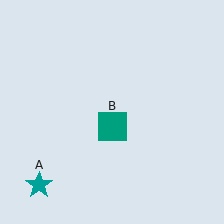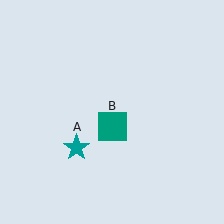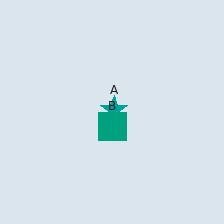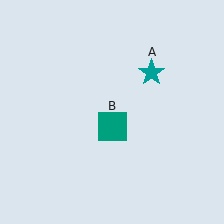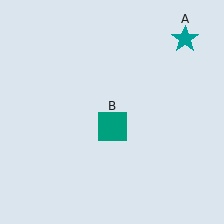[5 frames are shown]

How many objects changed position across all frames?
1 object changed position: teal star (object A).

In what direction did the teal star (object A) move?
The teal star (object A) moved up and to the right.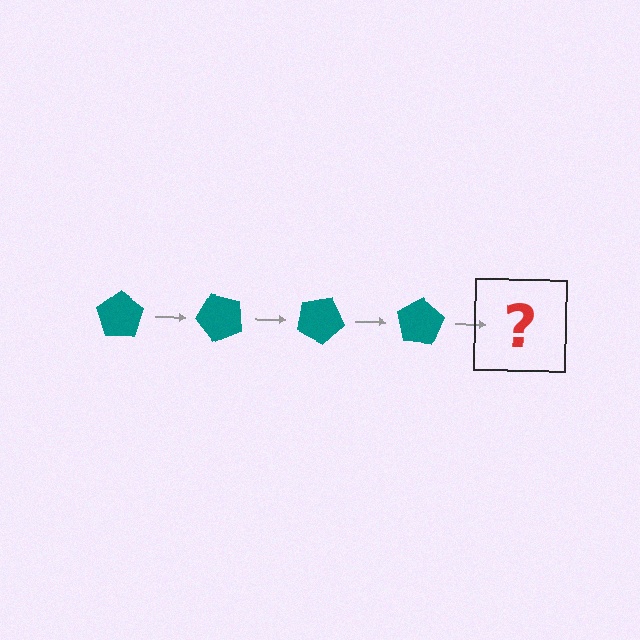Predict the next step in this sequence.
The next step is a teal pentagon rotated 200 degrees.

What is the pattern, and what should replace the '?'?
The pattern is that the pentagon rotates 50 degrees each step. The '?' should be a teal pentagon rotated 200 degrees.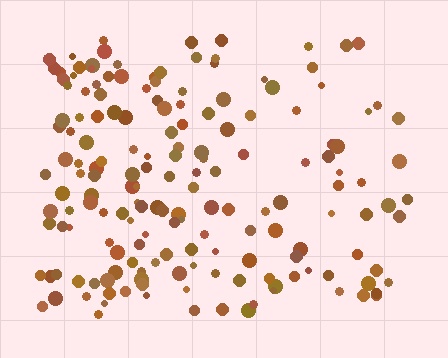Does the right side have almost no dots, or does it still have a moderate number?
Still a moderate number, just noticeably fewer than the left.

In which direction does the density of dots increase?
From right to left, with the left side densest.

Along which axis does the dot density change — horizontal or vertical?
Horizontal.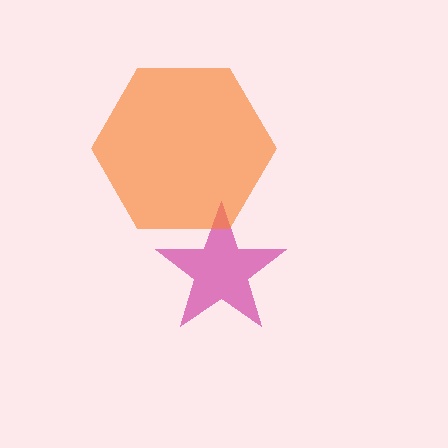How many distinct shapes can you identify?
There are 2 distinct shapes: a magenta star, an orange hexagon.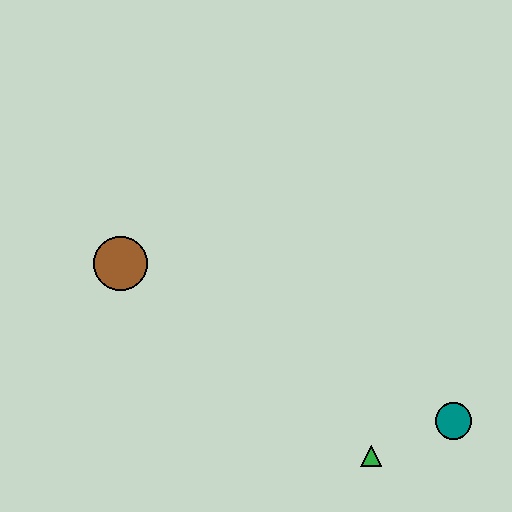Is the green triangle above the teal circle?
No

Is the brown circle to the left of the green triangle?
Yes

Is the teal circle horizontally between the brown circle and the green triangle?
No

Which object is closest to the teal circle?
The green triangle is closest to the teal circle.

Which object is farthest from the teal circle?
The brown circle is farthest from the teal circle.